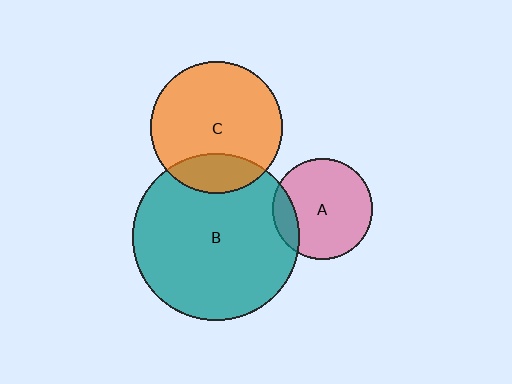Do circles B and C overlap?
Yes.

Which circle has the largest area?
Circle B (teal).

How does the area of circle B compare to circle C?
Approximately 1.6 times.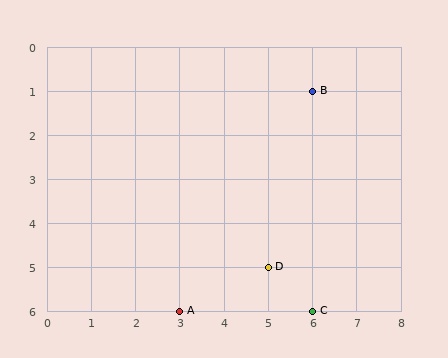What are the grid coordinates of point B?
Point B is at grid coordinates (6, 1).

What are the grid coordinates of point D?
Point D is at grid coordinates (5, 5).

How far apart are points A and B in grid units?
Points A and B are 3 columns and 5 rows apart (about 5.8 grid units diagonally).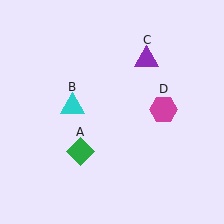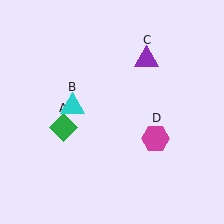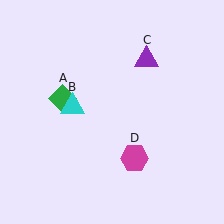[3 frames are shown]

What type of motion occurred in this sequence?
The green diamond (object A), magenta hexagon (object D) rotated clockwise around the center of the scene.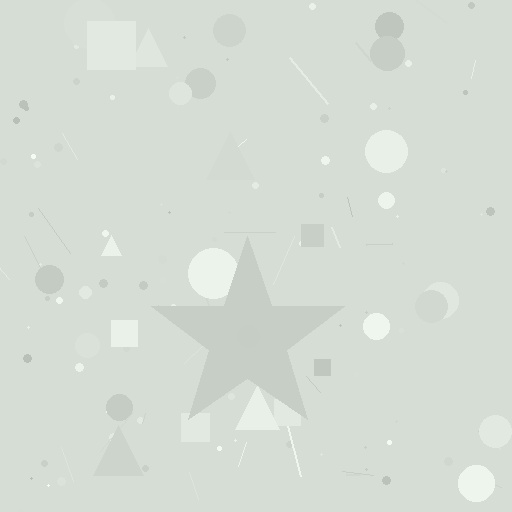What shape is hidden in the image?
A star is hidden in the image.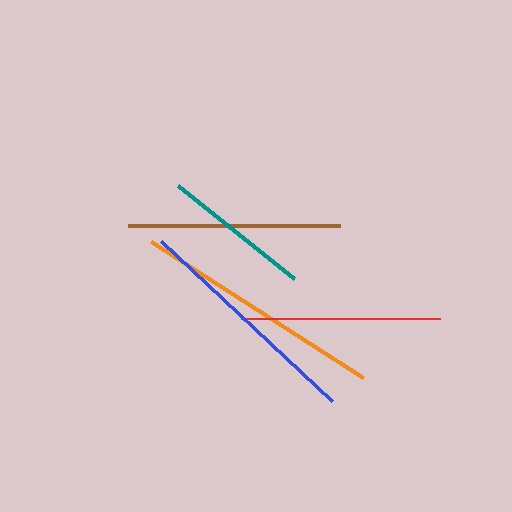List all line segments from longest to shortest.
From longest to shortest: orange, blue, brown, red, teal.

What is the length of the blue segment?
The blue segment is approximately 234 pixels long.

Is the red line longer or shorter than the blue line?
The blue line is longer than the red line.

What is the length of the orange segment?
The orange segment is approximately 251 pixels long.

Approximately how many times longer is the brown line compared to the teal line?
The brown line is approximately 1.4 times the length of the teal line.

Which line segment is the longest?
The orange line is the longest at approximately 251 pixels.